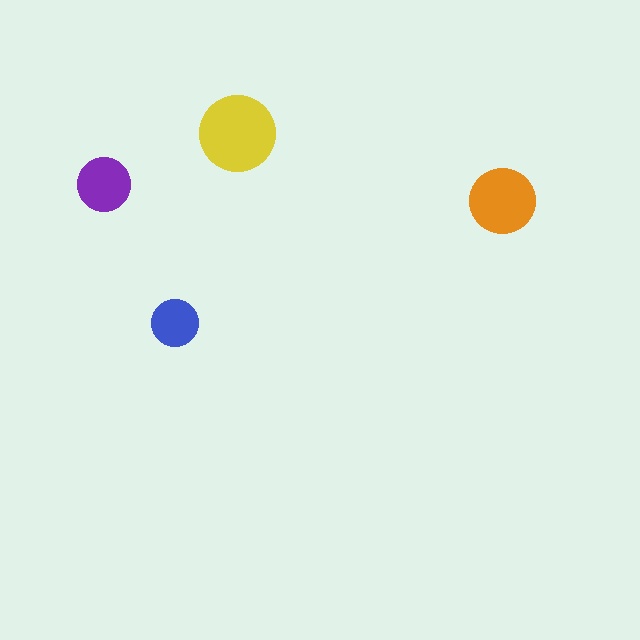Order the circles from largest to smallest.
the yellow one, the orange one, the purple one, the blue one.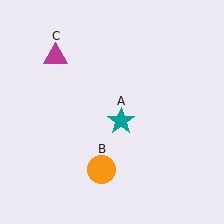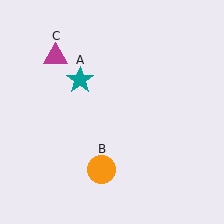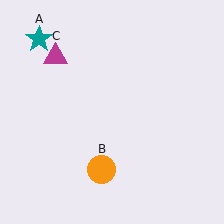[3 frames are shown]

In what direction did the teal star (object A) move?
The teal star (object A) moved up and to the left.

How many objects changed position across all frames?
1 object changed position: teal star (object A).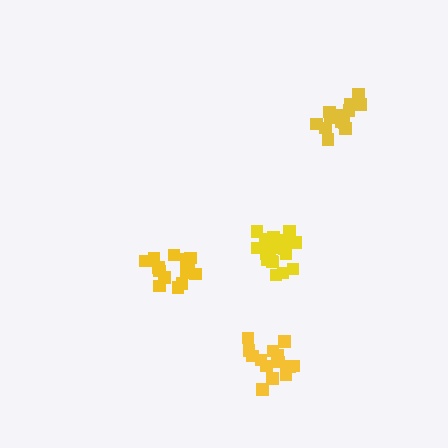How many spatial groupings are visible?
There are 4 spatial groupings.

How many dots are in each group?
Group 1: 14 dots, Group 2: 14 dots, Group 3: 20 dots, Group 4: 15 dots (63 total).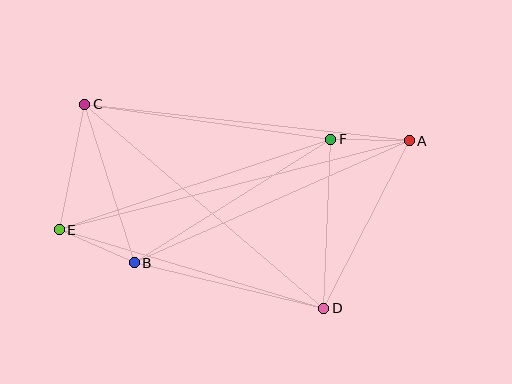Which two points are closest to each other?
Points A and F are closest to each other.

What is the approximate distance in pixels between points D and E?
The distance between D and E is approximately 276 pixels.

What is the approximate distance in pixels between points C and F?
The distance between C and F is approximately 248 pixels.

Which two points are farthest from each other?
Points A and E are farthest from each other.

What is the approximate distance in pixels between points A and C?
The distance between A and C is approximately 326 pixels.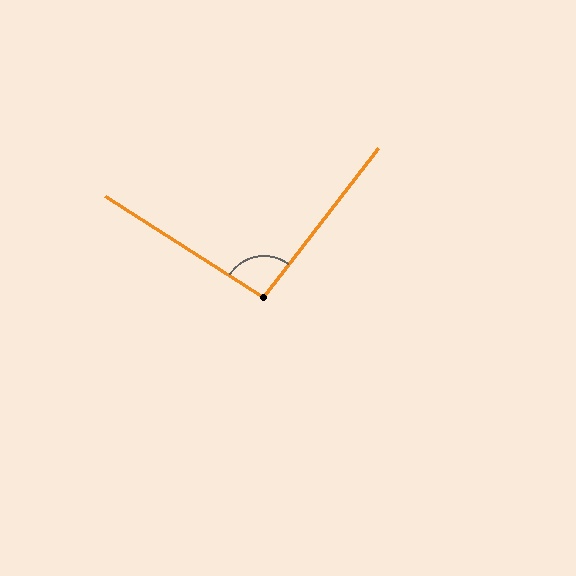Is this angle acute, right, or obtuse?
It is obtuse.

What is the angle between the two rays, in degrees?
Approximately 95 degrees.